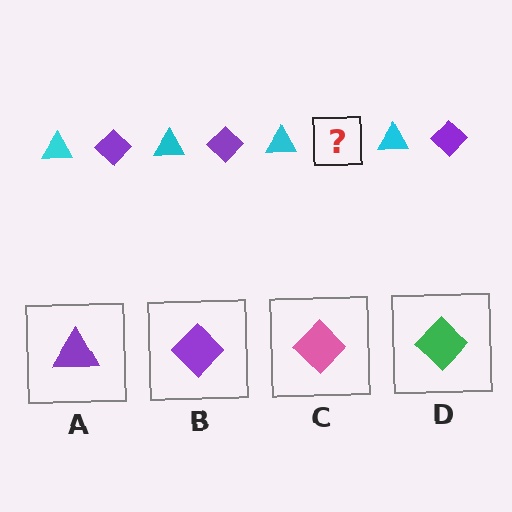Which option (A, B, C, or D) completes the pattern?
B.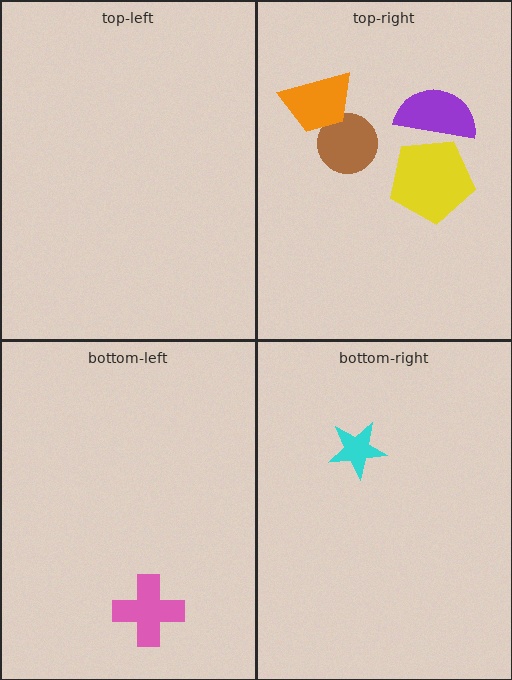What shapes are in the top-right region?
The yellow pentagon, the brown circle, the purple semicircle, the orange trapezoid.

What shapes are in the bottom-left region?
The pink cross.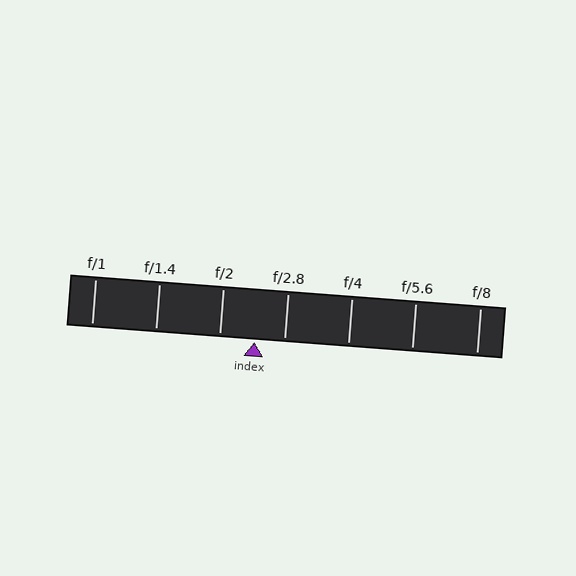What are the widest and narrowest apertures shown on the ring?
The widest aperture shown is f/1 and the narrowest is f/8.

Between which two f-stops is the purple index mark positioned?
The index mark is between f/2 and f/2.8.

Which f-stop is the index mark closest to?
The index mark is closest to f/2.8.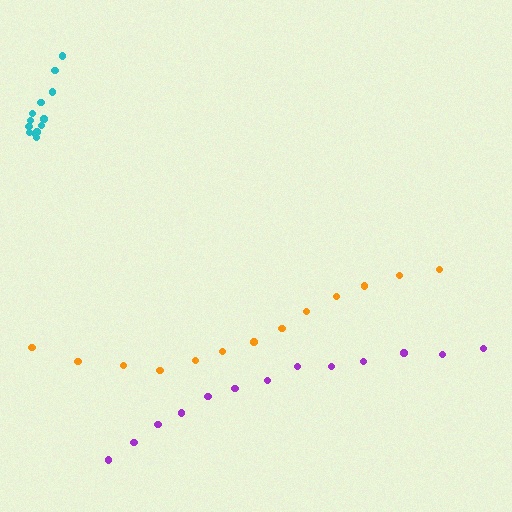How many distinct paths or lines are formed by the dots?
There are 3 distinct paths.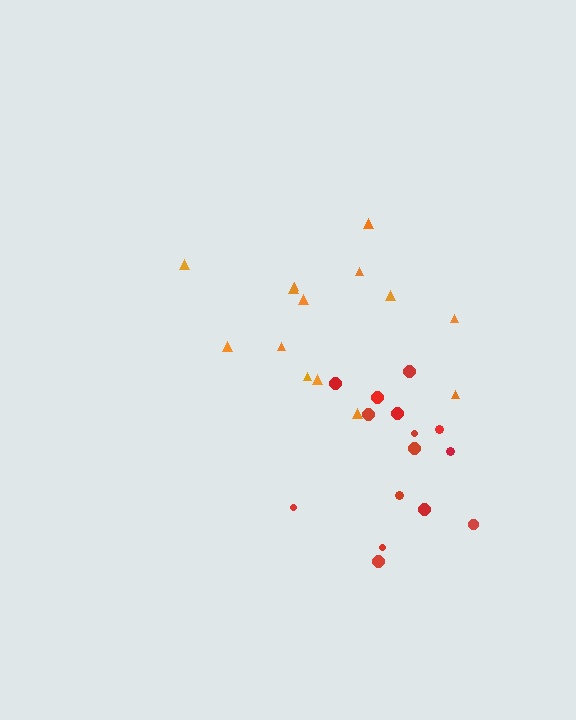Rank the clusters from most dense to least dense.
red, orange.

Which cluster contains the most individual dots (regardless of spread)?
Orange (15).